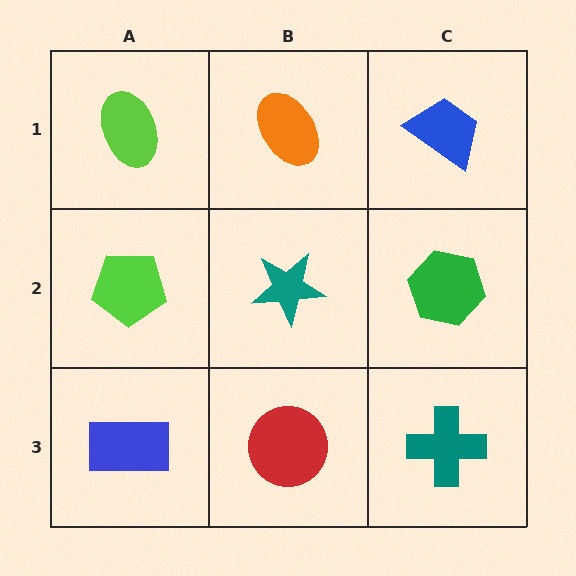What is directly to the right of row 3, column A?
A red circle.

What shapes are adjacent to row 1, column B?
A teal star (row 2, column B), a lime ellipse (row 1, column A), a blue trapezoid (row 1, column C).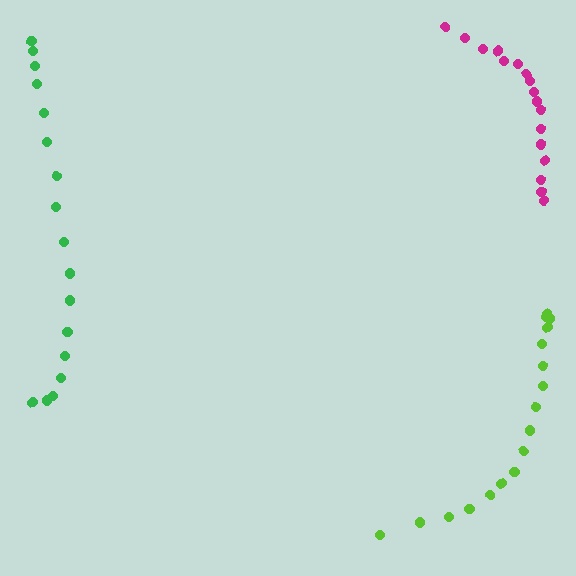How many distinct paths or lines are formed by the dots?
There are 3 distinct paths.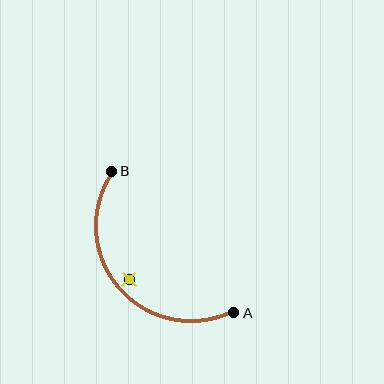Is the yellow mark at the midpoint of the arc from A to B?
No — the yellow mark does not lie on the arc at all. It sits slightly inside the curve.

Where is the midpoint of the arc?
The arc midpoint is the point on the curve farthest from the straight line joining A and B. It sits below and to the left of that line.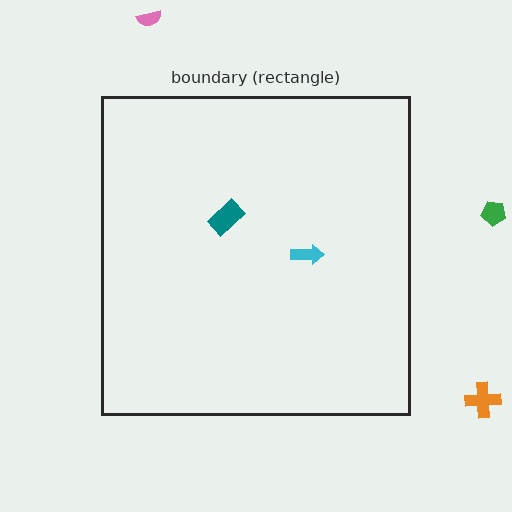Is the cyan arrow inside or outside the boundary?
Inside.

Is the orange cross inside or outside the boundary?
Outside.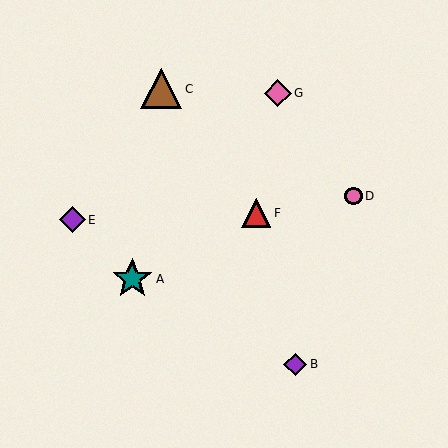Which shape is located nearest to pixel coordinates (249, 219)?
The red triangle (labeled F) at (256, 213) is nearest to that location.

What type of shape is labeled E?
Shape E is a purple diamond.